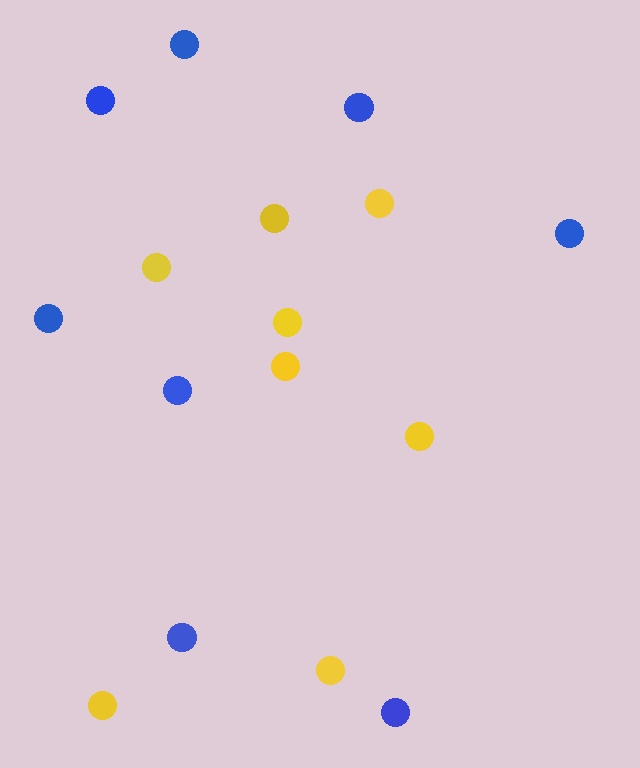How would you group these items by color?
There are 2 groups: one group of yellow circles (8) and one group of blue circles (8).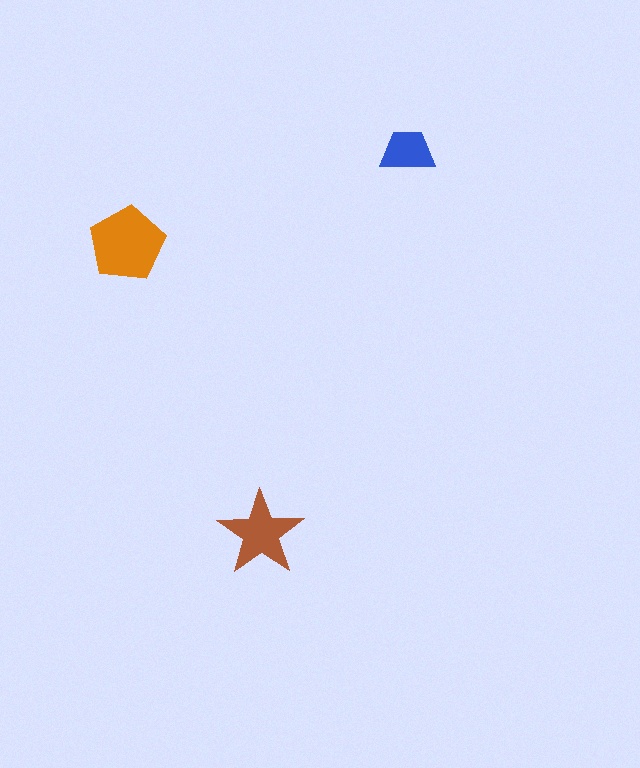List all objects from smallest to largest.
The blue trapezoid, the brown star, the orange pentagon.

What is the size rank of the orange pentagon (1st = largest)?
1st.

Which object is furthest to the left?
The orange pentagon is leftmost.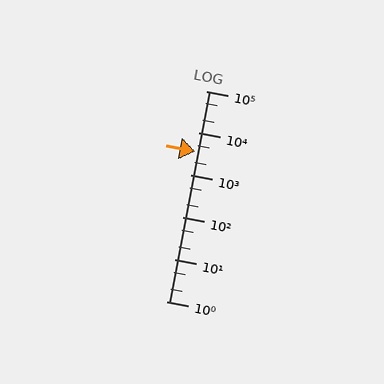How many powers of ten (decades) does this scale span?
The scale spans 5 decades, from 1 to 100000.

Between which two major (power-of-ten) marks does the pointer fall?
The pointer is between 1000 and 10000.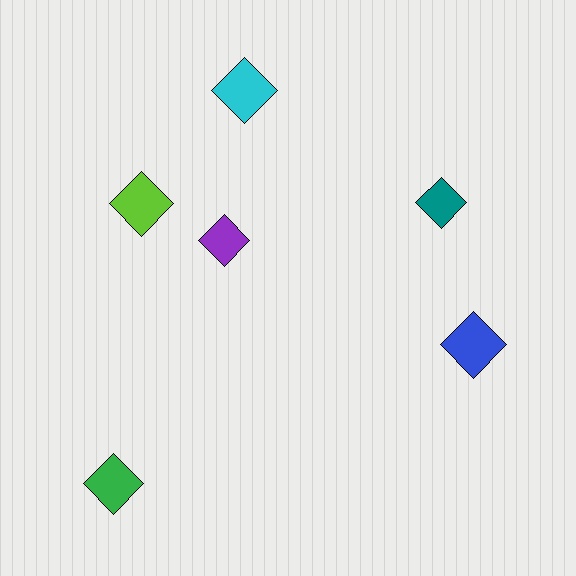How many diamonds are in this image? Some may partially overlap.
There are 6 diamonds.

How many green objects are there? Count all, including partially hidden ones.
There is 1 green object.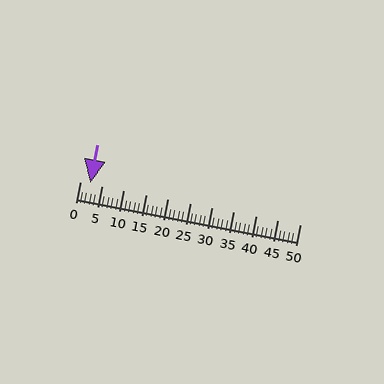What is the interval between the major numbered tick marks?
The major tick marks are spaced 5 units apart.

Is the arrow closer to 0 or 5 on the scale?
The arrow is closer to 0.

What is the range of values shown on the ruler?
The ruler shows values from 0 to 50.